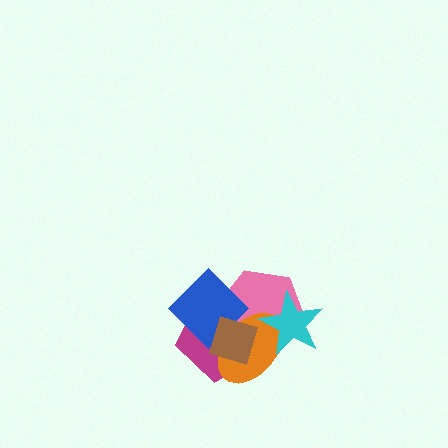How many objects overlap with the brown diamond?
4 objects overlap with the brown diamond.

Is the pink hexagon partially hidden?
Yes, it is partially covered by another shape.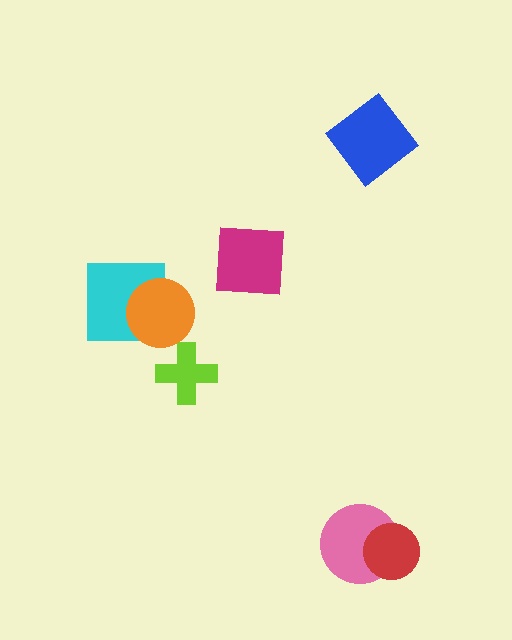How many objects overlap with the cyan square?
1 object overlaps with the cyan square.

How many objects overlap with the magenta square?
0 objects overlap with the magenta square.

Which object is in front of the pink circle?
The red circle is in front of the pink circle.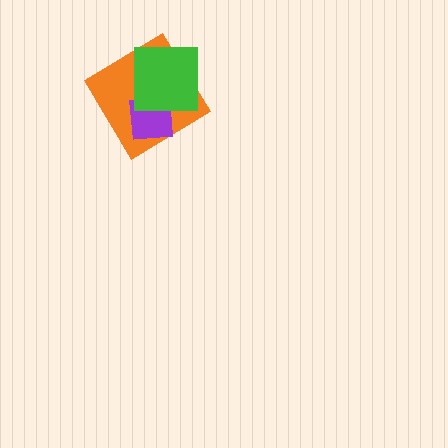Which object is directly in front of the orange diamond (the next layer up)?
The purple square is directly in front of the orange diamond.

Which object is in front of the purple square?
The green square is in front of the purple square.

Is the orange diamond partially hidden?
Yes, it is partially covered by another shape.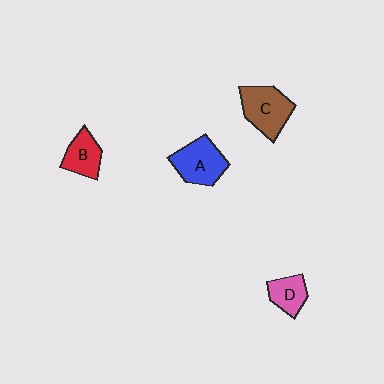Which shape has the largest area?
Shape C (brown).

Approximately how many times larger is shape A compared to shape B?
Approximately 1.4 times.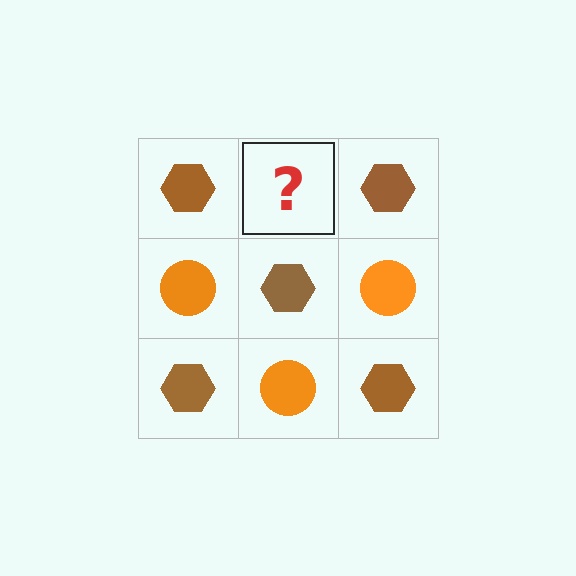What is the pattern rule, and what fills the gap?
The rule is that it alternates brown hexagon and orange circle in a checkerboard pattern. The gap should be filled with an orange circle.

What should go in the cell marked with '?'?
The missing cell should contain an orange circle.